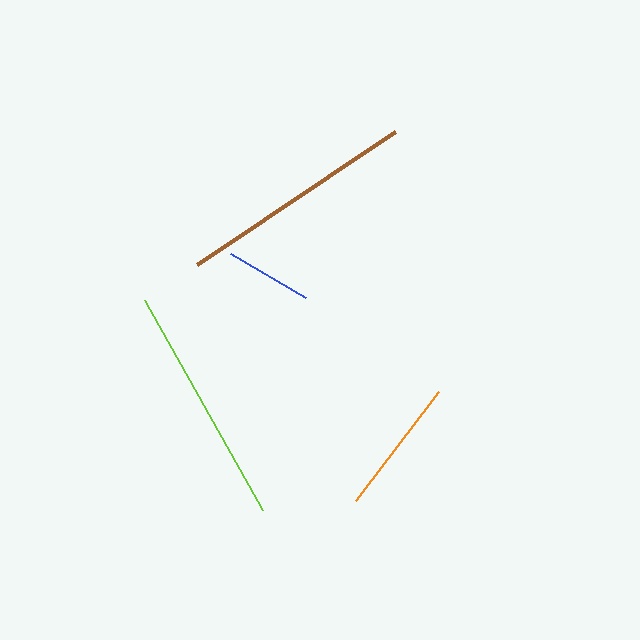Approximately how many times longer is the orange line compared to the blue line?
The orange line is approximately 1.6 times the length of the blue line.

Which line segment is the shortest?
The blue line is the shortest at approximately 87 pixels.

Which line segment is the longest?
The lime line is the longest at approximately 241 pixels.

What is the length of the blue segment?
The blue segment is approximately 87 pixels long.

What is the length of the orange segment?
The orange segment is approximately 138 pixels long.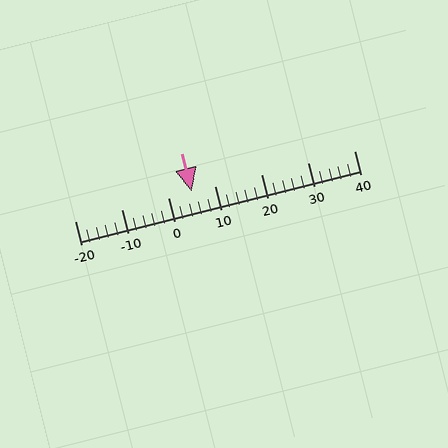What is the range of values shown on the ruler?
The ruler shows values from -20 to 40.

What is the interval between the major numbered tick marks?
The major tick marks are spaced 10 units apart.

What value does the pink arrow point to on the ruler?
The pink arrow points to approximately 5.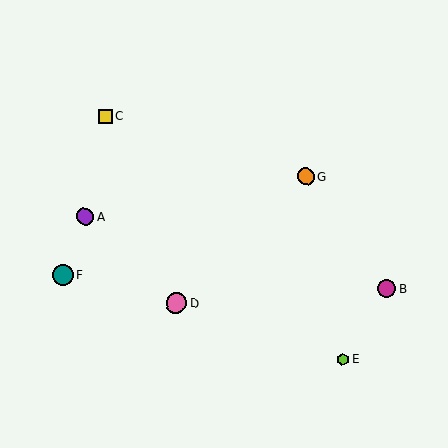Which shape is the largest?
The teal circle (labeled F) is the largest.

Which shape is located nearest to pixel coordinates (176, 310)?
The pink circle (labeled D) at (176, 303) is nearest to that location.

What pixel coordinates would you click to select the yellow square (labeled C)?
Click at (105, 116) to select the yellow square C.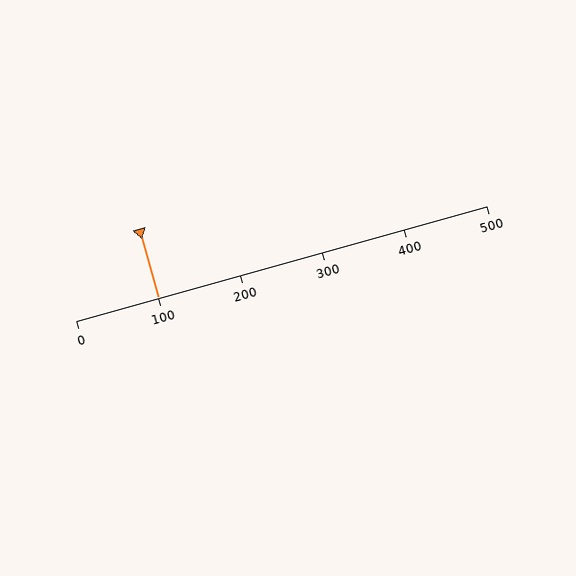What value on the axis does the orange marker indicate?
The marker indicates approximately 100.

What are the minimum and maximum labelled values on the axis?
The axis runs from 0 to 500.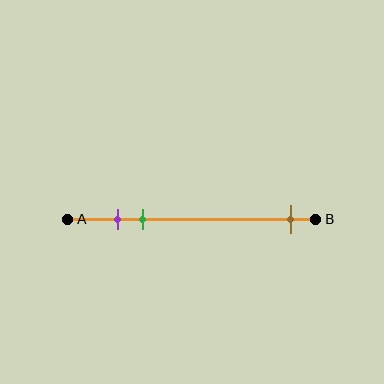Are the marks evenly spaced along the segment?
No, the marks are not evenly spaced.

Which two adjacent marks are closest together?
The purple and green marks are the closest adjacent pair.